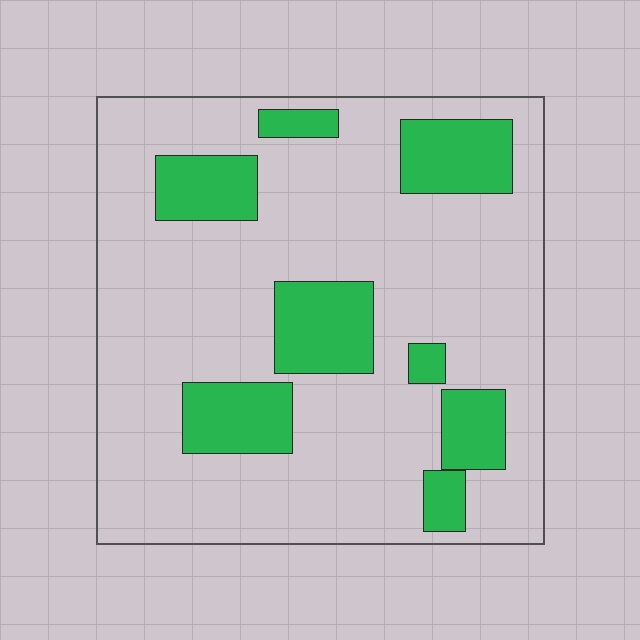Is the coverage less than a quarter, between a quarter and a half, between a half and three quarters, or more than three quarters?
Less than a quarter.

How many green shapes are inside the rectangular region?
8.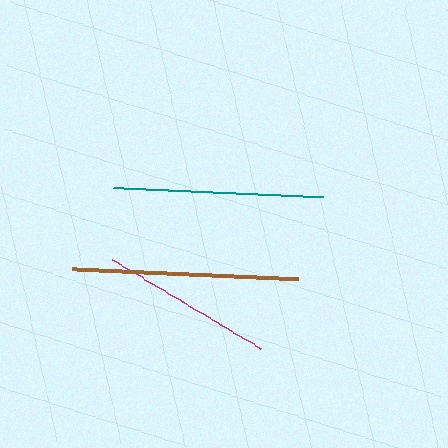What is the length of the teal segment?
The teal segment is approximately 210 pixels long.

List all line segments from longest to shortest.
From longest to shortest: brown, teal, magenta.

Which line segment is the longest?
The brown line is the longest at approximately 226 pixels.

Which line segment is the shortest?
The magenta line is the shortest at approximately 174 pixels.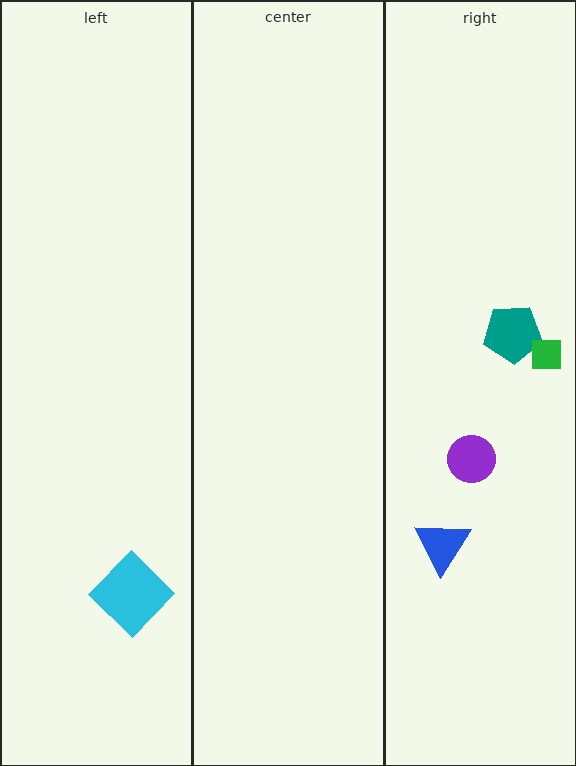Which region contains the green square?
The right region.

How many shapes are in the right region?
4.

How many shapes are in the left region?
1.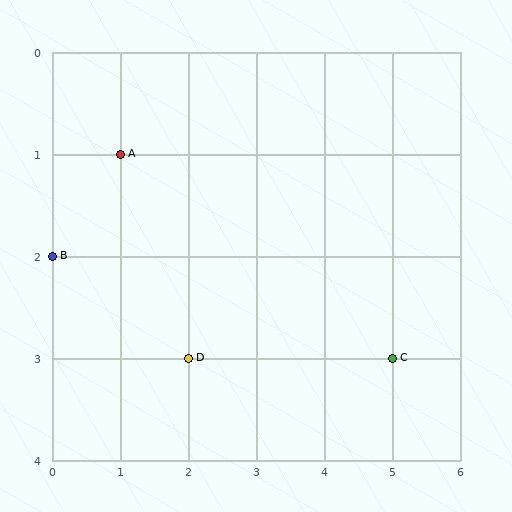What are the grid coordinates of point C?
Point C is at grid coordinates (5, 3).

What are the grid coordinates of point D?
Point D is at grid coordinates (2, 3).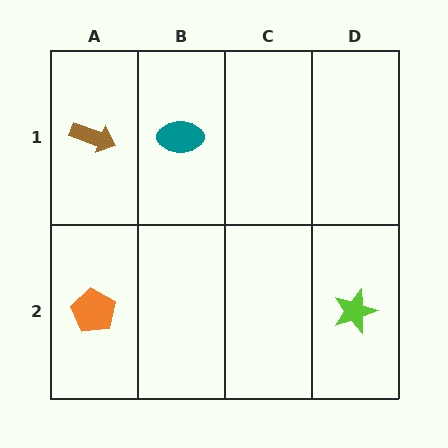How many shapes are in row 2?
2 shapes.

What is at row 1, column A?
A brown arrow.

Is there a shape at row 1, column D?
No, that cell is empty.